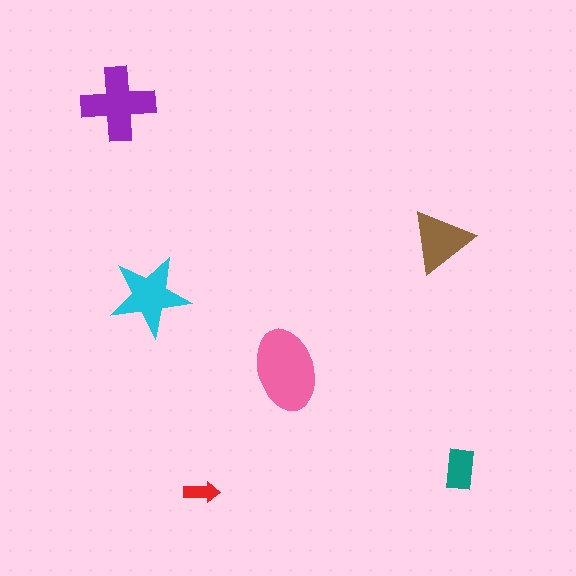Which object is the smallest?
The red arrow.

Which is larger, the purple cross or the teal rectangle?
The purple cross.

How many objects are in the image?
There are 6 objects in the image.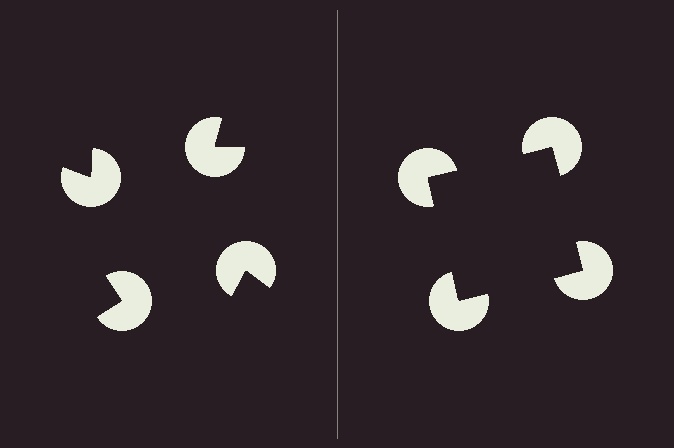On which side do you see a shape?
An illusory square appears on the right side. On the left side the wedge cuts are rotated, so no coherent shape forms.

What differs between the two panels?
The pac-man discs are positioned identically on both sides; only the wedge orientations differ. On the right they align to a square; on the left they are misaligned.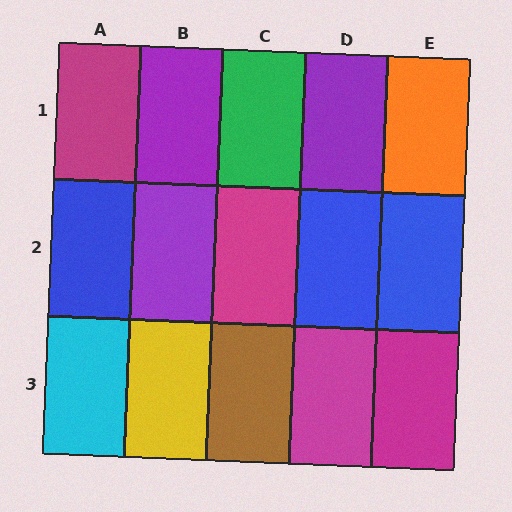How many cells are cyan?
1 cell is cyan.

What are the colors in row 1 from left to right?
Magenta, purple, green, purple, orange.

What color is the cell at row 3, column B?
Yellow.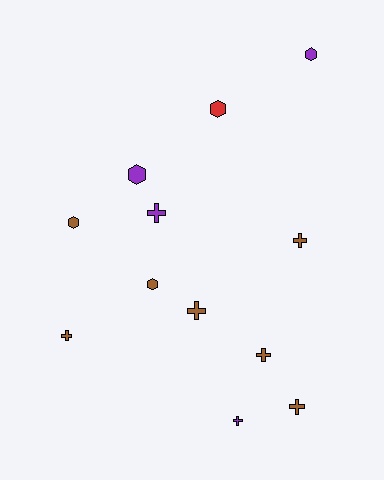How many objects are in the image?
There are 12 objects.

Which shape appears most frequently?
Cross, with 7 objects.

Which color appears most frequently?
Brown, with 7 objects.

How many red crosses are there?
There are no red crosses.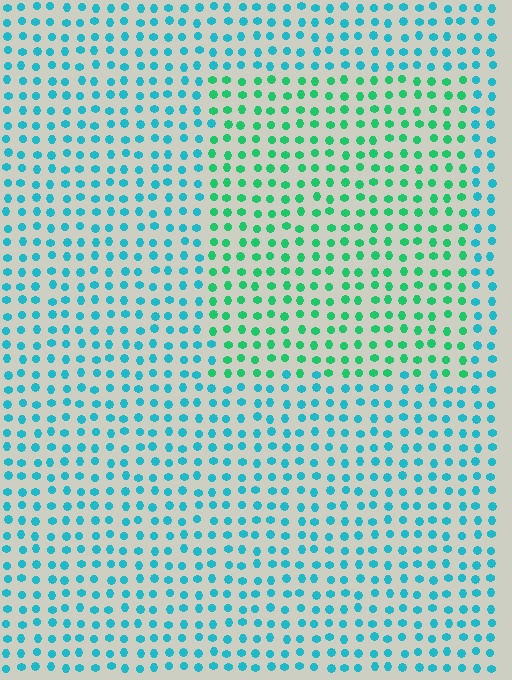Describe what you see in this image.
The image is filled with small cyan elements in a uniform arrangement. A rectangle-shaped region is visible where the elements are tinted to a slightly different hue, forming a subtle color boundary.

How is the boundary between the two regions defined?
The boundary is defined purely by a slight shift in hue (about 39 degrees). Spacing, size, and orientation are identical on both sides.